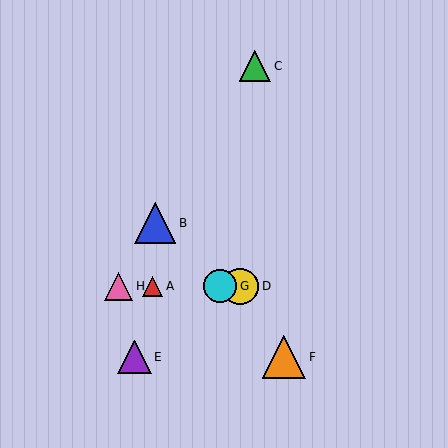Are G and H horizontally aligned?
Yes, both are at y≈286.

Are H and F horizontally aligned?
No, H is at y≈286 and F is at y≈357.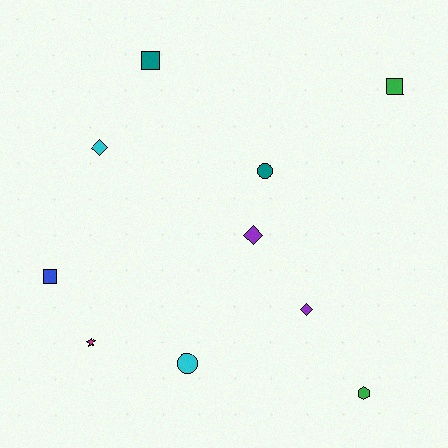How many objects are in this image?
There are 10 objects.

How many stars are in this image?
There is 1 star.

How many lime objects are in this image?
There are no lime objects.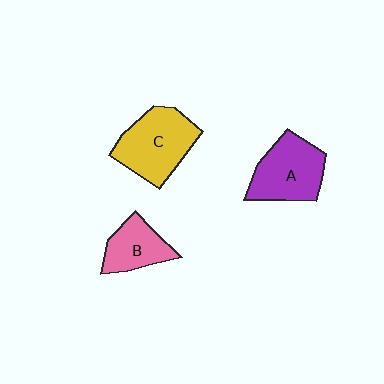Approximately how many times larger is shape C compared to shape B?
Approximately 1.6 times.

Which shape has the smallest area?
Shape B (pink).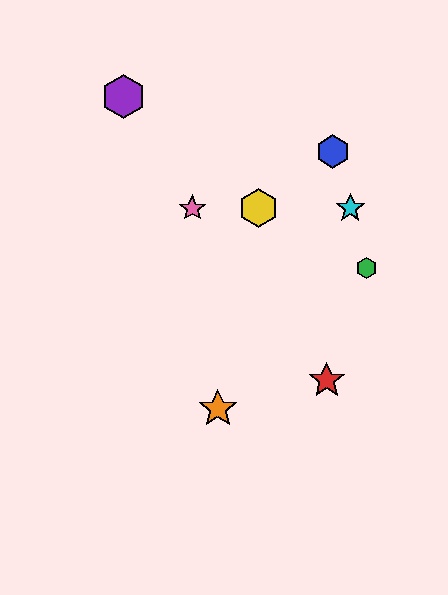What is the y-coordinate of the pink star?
The pink star is at y≈208.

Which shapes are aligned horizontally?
The yellow hexagon, the cyan star, the pink star are aligned horizontally.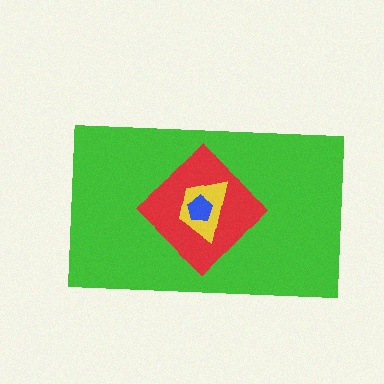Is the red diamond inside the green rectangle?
Yes.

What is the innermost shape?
The blue pentagon.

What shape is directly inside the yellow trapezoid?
The blue pentagon.